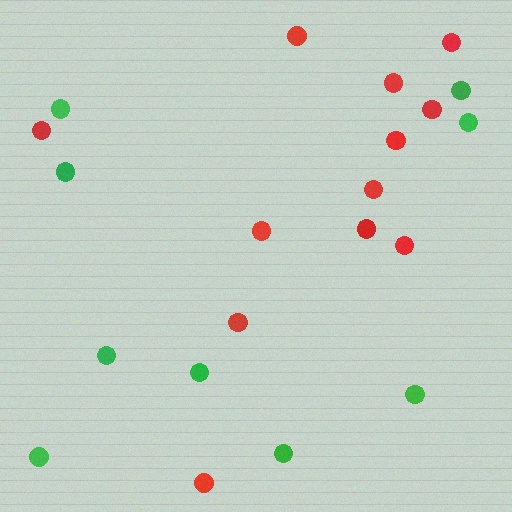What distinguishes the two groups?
There are 2 groups: one group of green circles (9) and one group of red circles (12).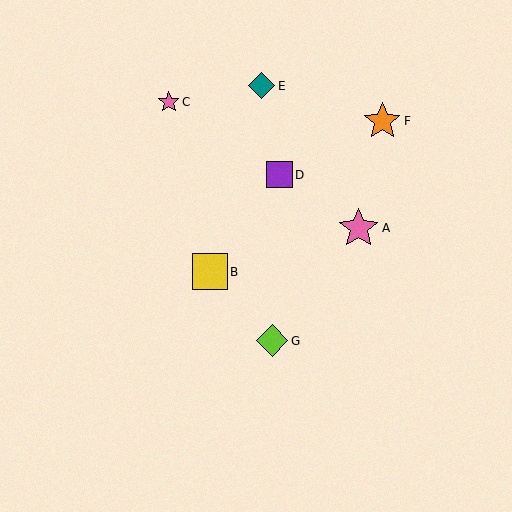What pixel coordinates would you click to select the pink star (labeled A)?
Click at (359, 228) to select the pink star A.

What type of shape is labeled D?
Shape D is a purple square.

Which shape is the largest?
The pink star (labeled A) is the largest.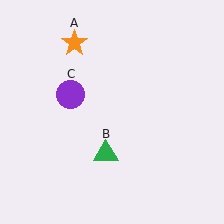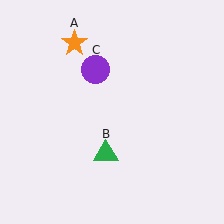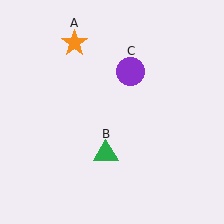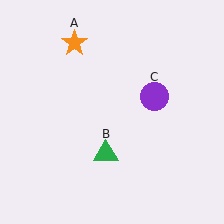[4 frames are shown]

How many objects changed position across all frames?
1 object changed position: purple circle (object C).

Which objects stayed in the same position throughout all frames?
Orange star (object A) and green triangle (object B) remained stationary.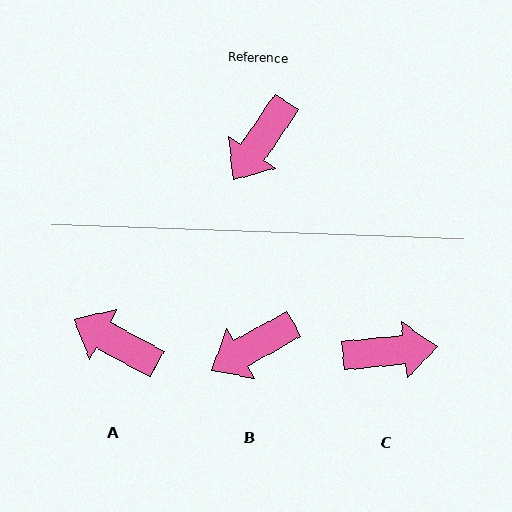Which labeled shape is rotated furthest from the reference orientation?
C, about 130 degrees away.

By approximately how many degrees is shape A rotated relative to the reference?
Approximately 84 degrees clockwise.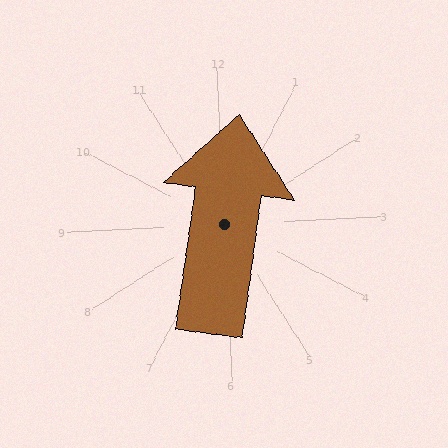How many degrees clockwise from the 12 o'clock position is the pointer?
Approximately 11 degrees.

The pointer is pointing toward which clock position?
Roughly 12 o'clock.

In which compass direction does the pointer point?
North.